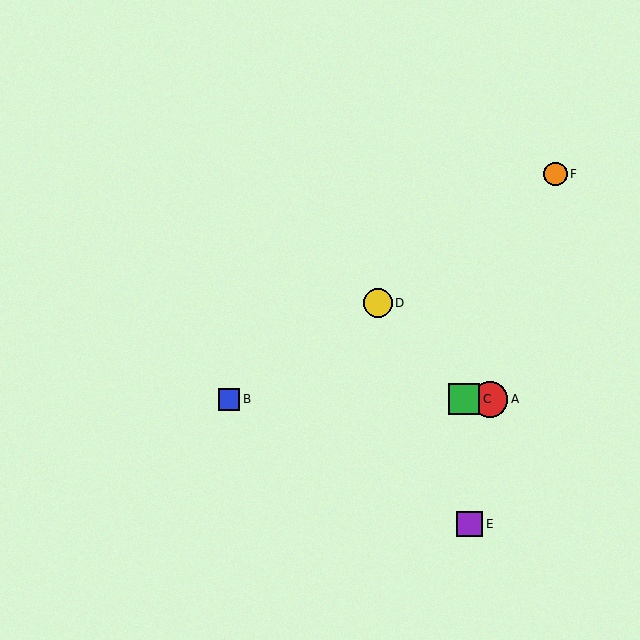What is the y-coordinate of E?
Object E is at y≈524.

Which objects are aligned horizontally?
Objects A, B, C are aligned horizontally.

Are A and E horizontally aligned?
No, A is at y≈399 and E is at y≈524.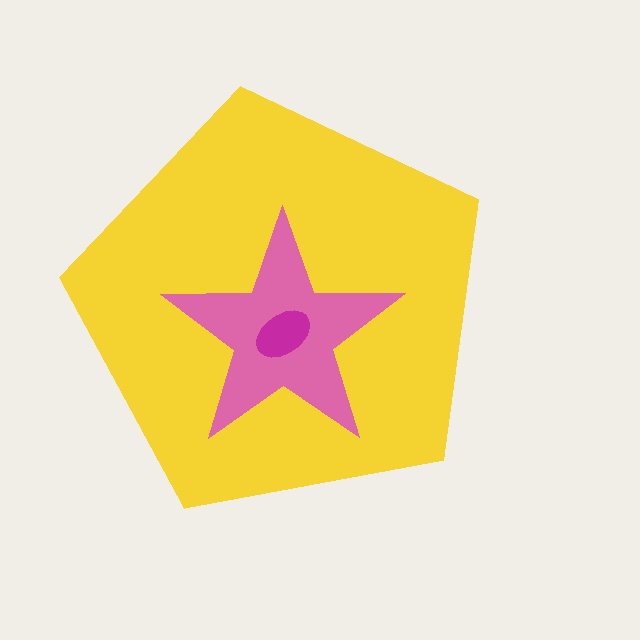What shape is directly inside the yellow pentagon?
The pink star.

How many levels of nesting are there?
3.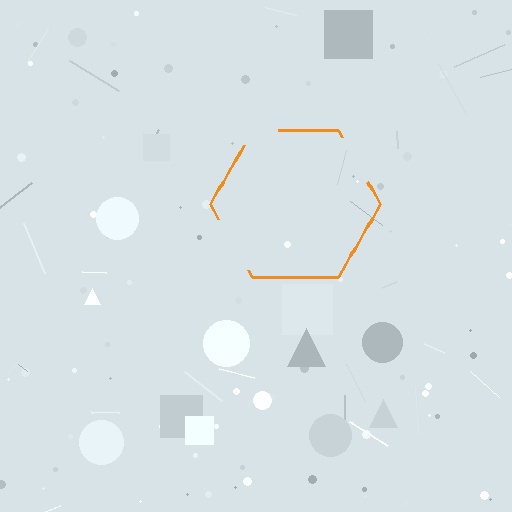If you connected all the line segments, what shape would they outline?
They would outline a hexagon.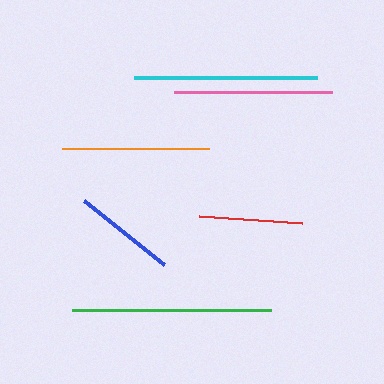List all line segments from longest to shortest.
From longest to shortest: green, cyan, pink, orange, red, blue.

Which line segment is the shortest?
The blue line is the shortest at approximately 103 pixels.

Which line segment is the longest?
The green line is the longest at approximately 198 pixels.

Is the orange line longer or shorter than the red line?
The orange line is longer than the red line.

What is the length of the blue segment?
The blue segment is approximately 103 pixels long.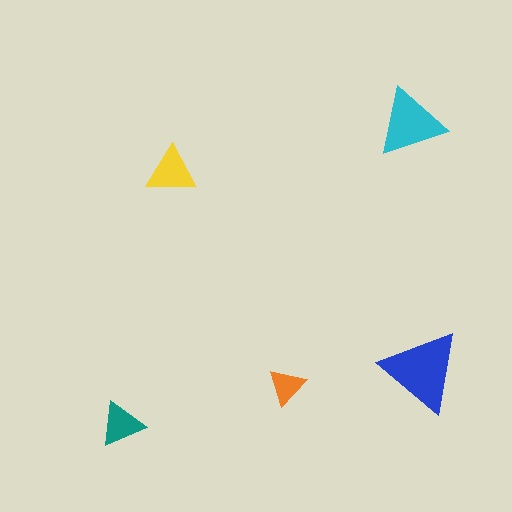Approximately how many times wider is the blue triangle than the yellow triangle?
About 1.5 times wider.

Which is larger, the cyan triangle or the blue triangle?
The blue one.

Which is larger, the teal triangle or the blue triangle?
The blue one.